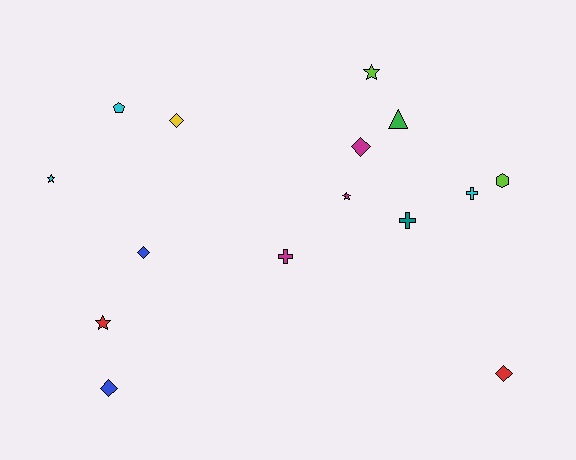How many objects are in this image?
There are 15 objects.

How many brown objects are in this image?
There are no brown objects.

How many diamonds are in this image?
There are 5 diamonds.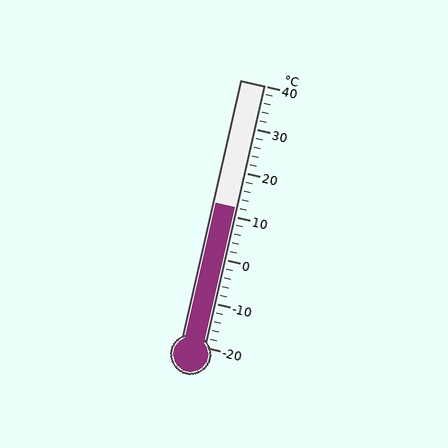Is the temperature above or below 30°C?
The temperature is below 30°C.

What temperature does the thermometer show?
The thermometer shows approximately 12°C.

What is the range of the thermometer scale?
The thermometer scale ranges from -20°C to 40°C.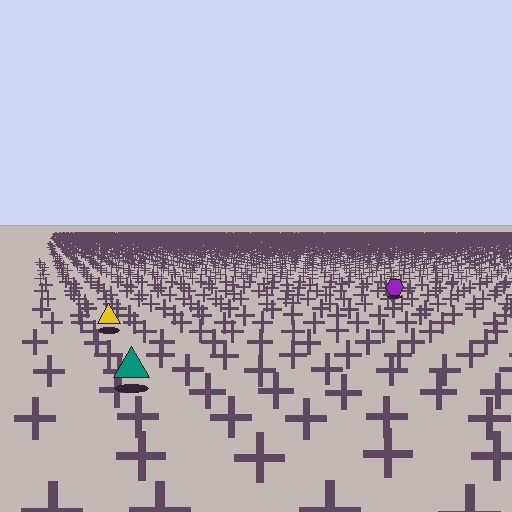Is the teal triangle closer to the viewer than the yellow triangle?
Yes. The teal triangle is closer — you can tell from the texture gradient: the ground texture is coarser near it.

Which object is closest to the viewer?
The teal triangle is closest. The texture marks near it are larger and more spread out.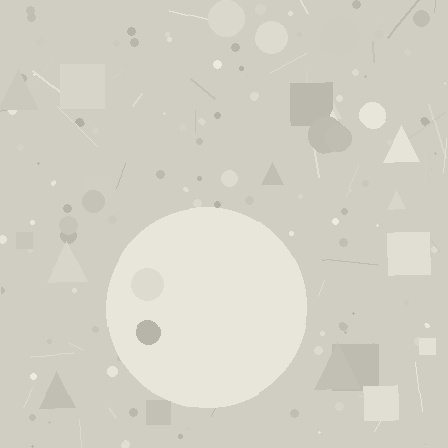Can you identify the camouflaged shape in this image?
The camouflaged shape is a circle.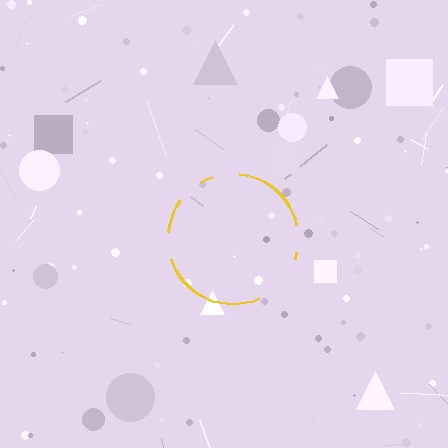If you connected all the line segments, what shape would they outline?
They would outline a circle.